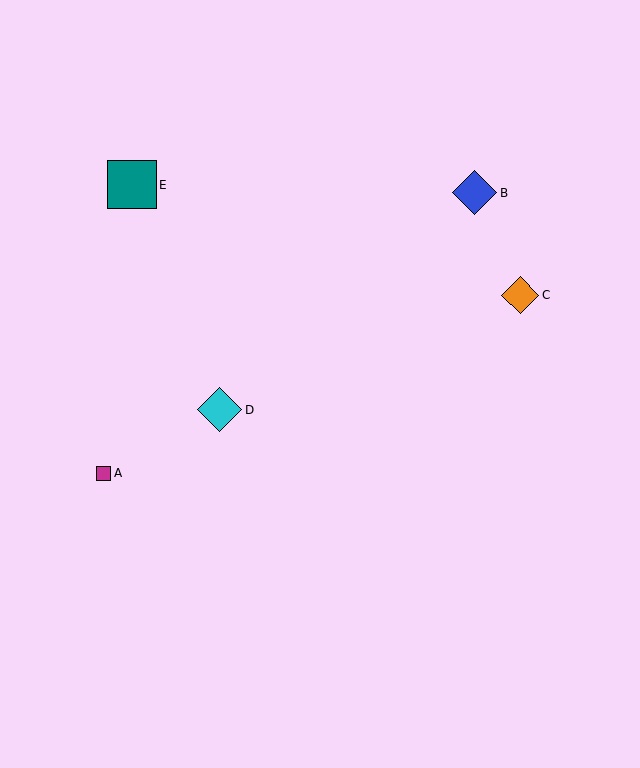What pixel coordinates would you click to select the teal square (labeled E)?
Click at (132, 185) to select the teal square E.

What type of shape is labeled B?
Shape B is a blue diamond.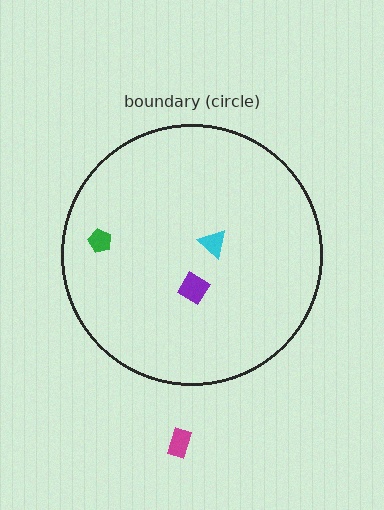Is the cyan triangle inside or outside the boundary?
Inside.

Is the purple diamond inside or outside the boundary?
Inside.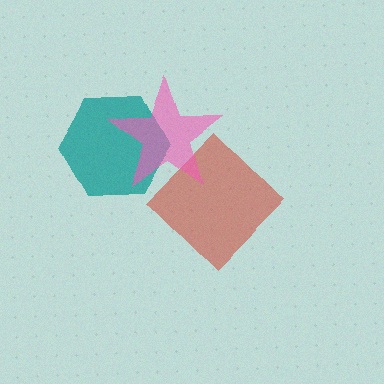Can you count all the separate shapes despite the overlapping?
Yes, there are 3 separate shapes.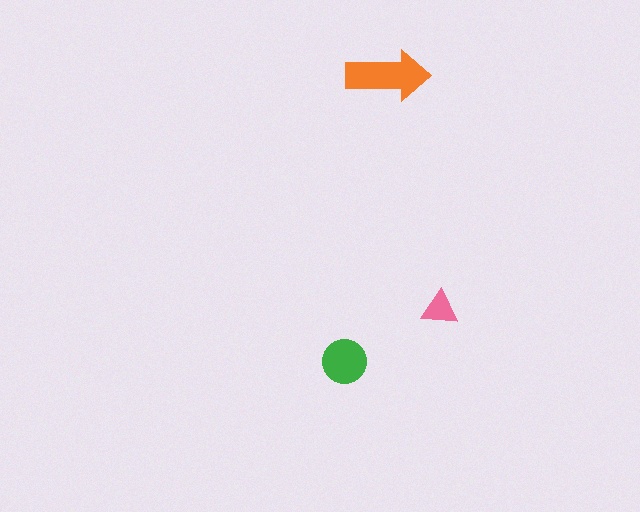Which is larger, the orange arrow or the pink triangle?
The orange arrow.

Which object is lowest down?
The green circle is bottommost.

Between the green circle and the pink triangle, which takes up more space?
The green circle.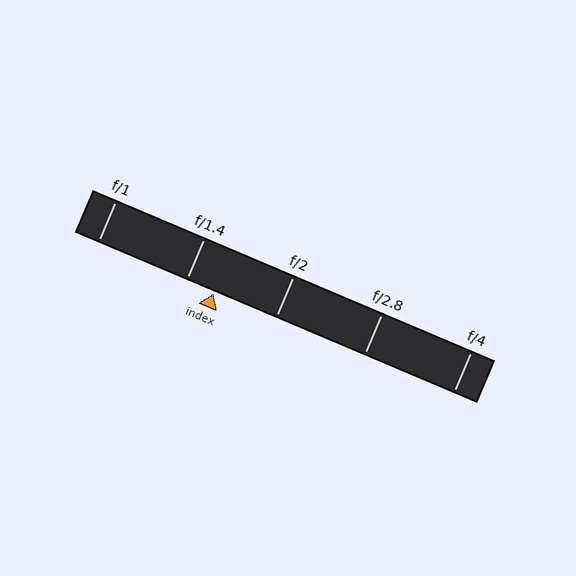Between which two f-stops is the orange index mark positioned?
The index mark is between f/1.4 and f/2.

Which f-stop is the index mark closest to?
The index mark is closest to f/1.4.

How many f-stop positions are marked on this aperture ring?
There are 5 f-stop positions marked.